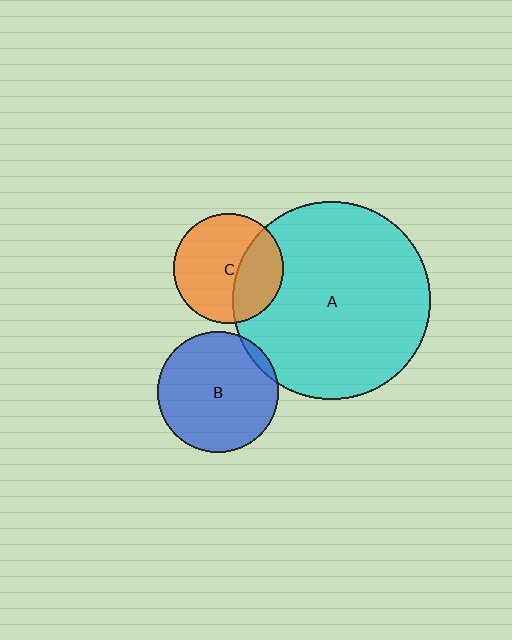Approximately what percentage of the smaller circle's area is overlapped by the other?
Approximately 35%.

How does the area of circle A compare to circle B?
Approximately 2.7 times.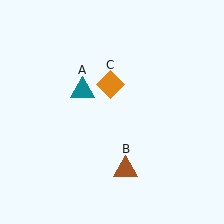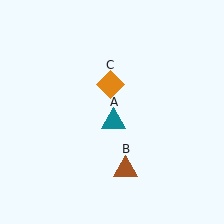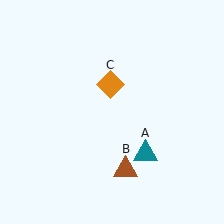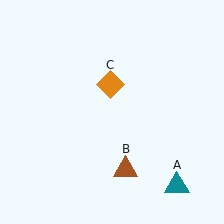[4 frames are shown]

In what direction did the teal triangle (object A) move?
The teal triangle (object A) moved down and to the right.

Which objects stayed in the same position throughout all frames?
Brown triangle (object B) and orange diamond (object C) remained stationary.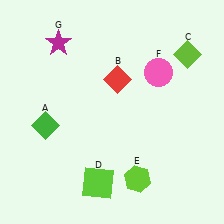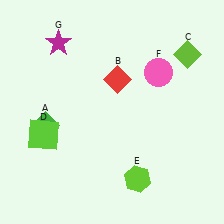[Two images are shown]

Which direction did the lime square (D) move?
The lime square (D) moved left.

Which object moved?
The lime square (D) moved left.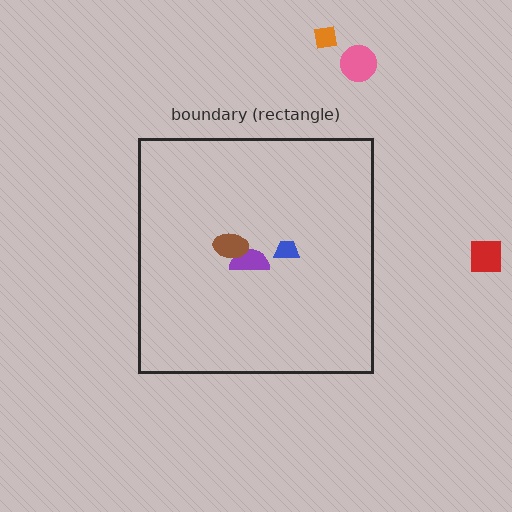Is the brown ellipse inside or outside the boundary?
Inside.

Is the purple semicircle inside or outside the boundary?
Inside.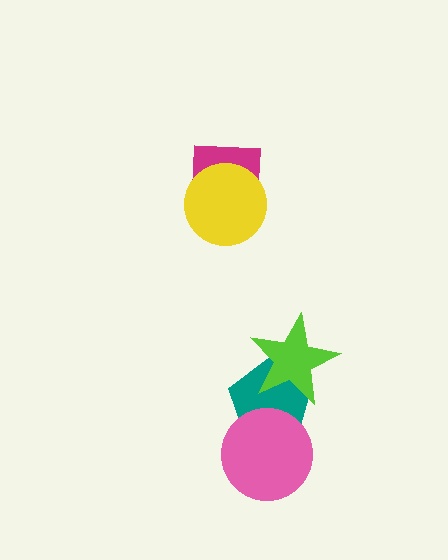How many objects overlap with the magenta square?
1 object overlaps with the magenta square.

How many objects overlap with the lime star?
1 object overlaps with the lime star.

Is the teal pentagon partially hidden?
Yes, it is partially covered by another shape.